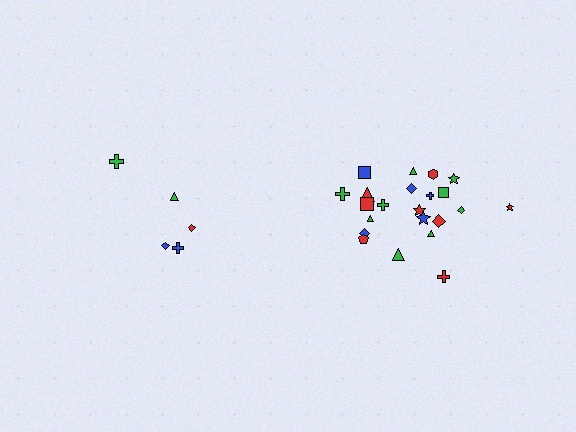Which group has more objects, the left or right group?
The right group.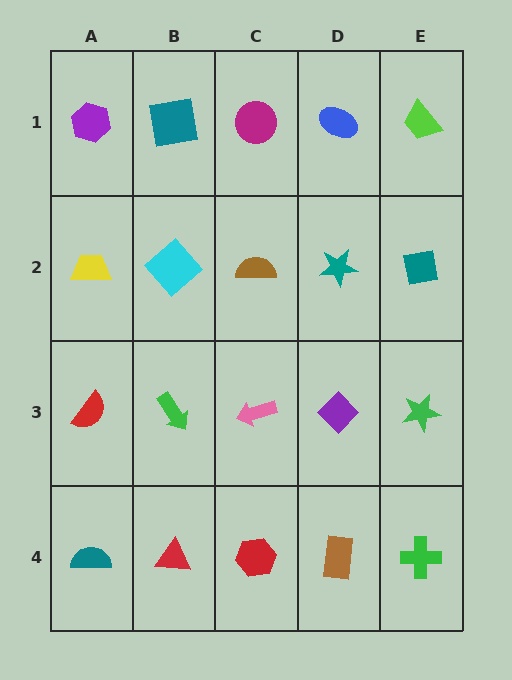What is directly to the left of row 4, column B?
A teal semicircle.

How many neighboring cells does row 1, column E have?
2.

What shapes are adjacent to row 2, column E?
A lime trapezoid (row 1, column E), a green star (row 3, column E), a teal star (row 2, column D).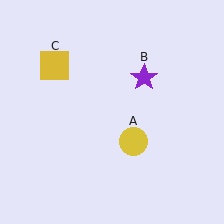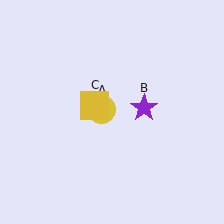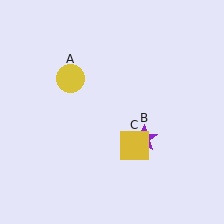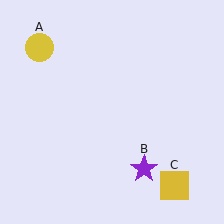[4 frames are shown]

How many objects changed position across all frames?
3 objects changed position: yellow circle (object A), purple star (object B), yellow square (object C).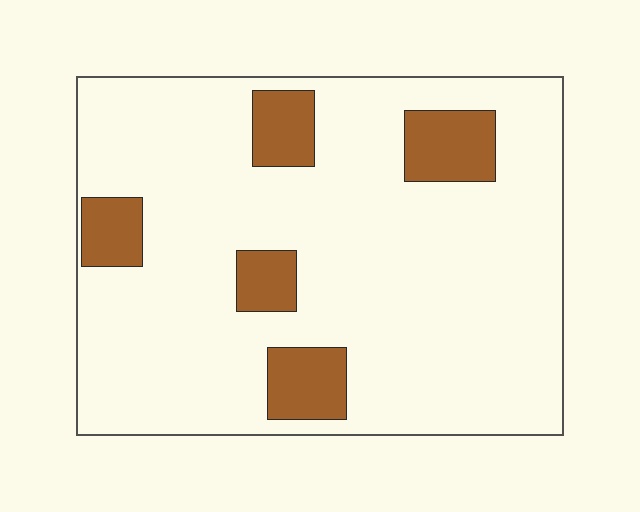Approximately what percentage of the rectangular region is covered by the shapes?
Approximately 15%.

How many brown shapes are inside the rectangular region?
5.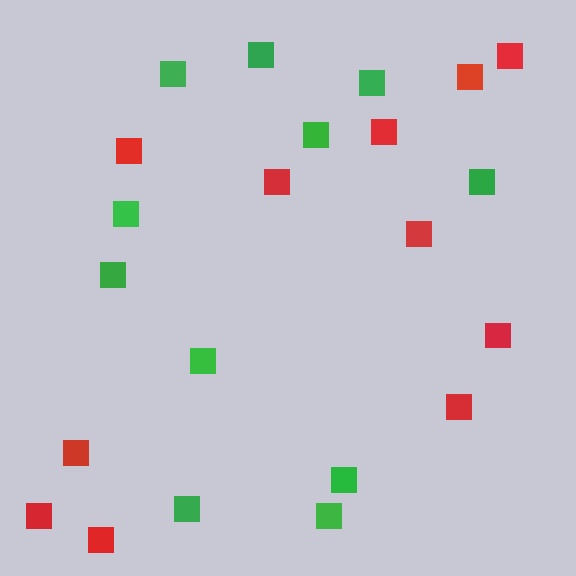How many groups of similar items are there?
There are 2 groups: one group of red squares (11) and one group of green squares (11).